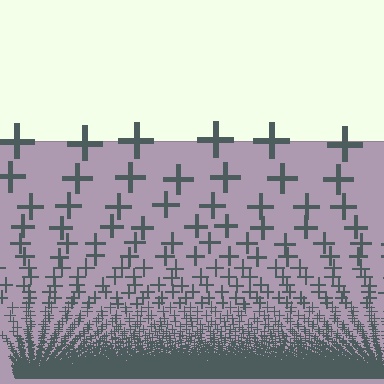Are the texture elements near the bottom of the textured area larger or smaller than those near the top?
Smaller. The gradient is inverted — elements near the bottom are smaller and denser.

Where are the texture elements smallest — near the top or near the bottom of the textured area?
Near the bottom.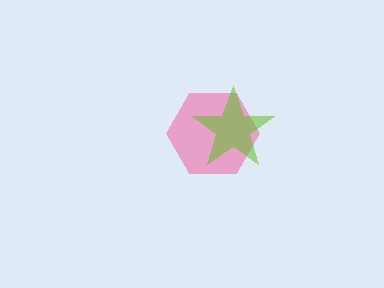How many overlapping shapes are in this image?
There are 2 overlapping shapes in the image.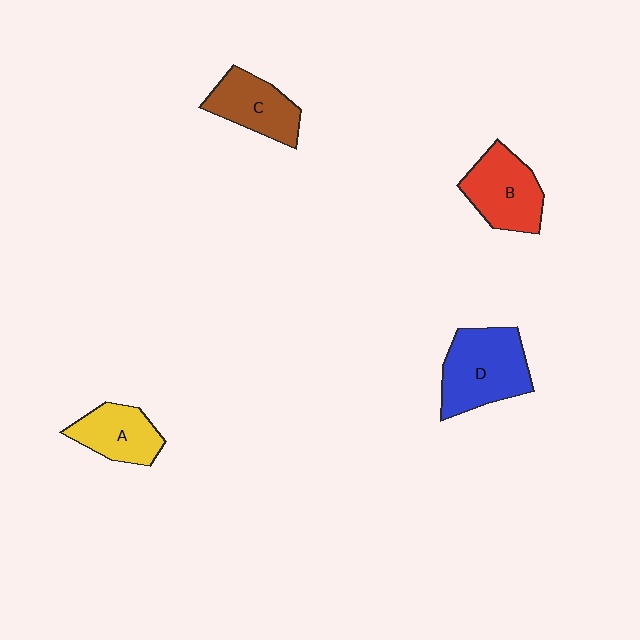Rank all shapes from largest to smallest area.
From largest to smallest: D (blue), B (red), C (brown), A (yellow).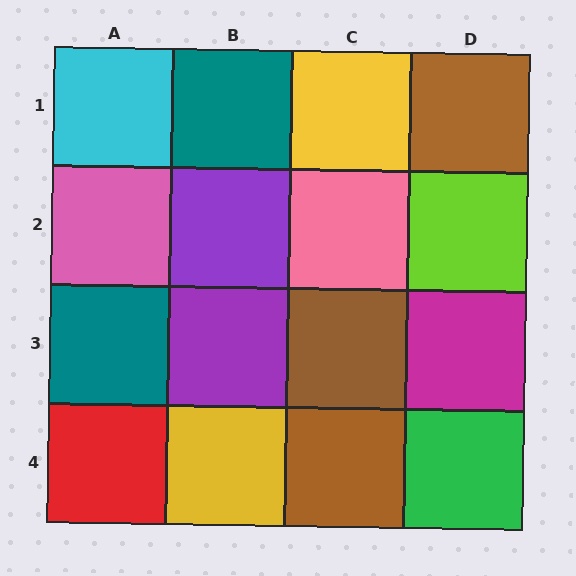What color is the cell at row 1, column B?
Teal.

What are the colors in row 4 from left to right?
Red, yellow, brown, green.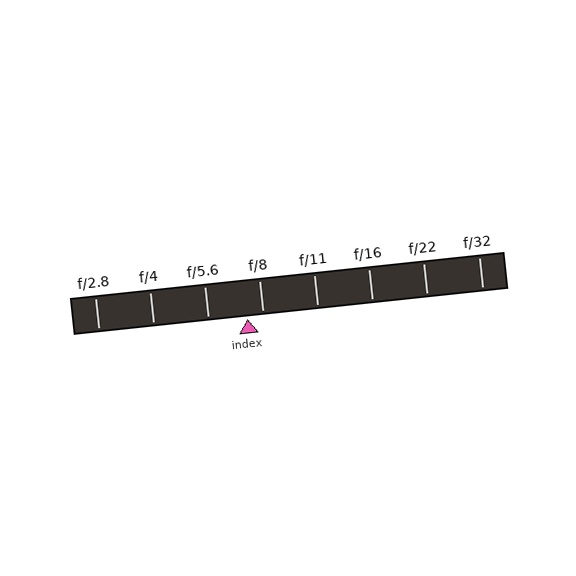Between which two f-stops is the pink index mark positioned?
The index mark is between f/5.6 and f/8.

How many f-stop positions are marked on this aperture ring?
There are 8 f-stop positions marked.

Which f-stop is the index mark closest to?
The index mark is closest to f/8.